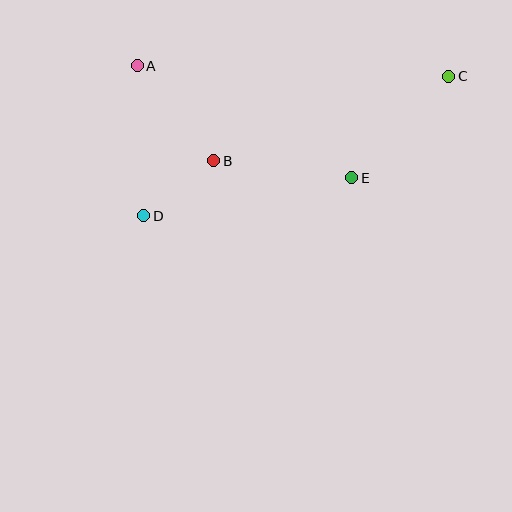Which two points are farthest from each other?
Points C and D are farthest from each other.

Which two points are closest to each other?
Points B and D are closest to each other.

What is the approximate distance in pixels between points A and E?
The distance between A and E is approximately 242 pixels.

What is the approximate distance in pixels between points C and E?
The distance between C and E is approximately 140 pixels.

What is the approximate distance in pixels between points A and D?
The distance between A and D is approximately 150 pixels.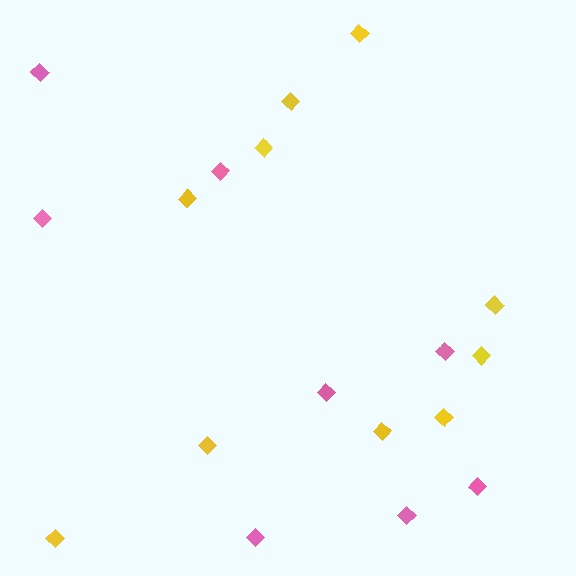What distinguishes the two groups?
There are 2 groups: one group of yellow diamonds (10) and one group of pink diamonds (8).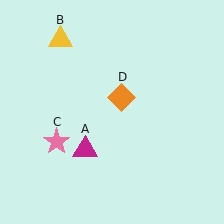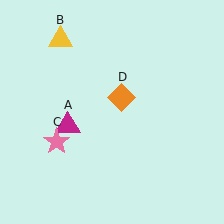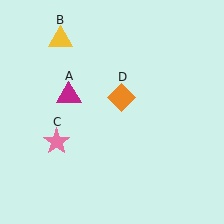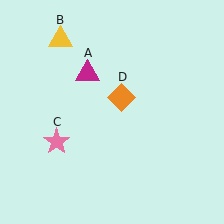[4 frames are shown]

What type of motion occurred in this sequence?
The magenta triangle (object A) rotated clockwise around the center of the scene.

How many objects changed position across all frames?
1 object changed position: magenta triangle (object A).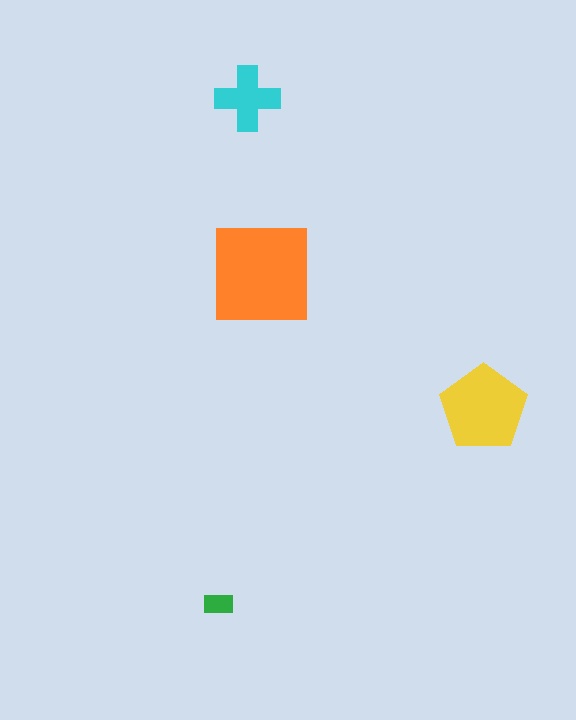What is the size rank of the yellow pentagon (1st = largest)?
2nd.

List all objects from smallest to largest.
The green rectangle, the cyan cross, the yellow pentagon, the orange square.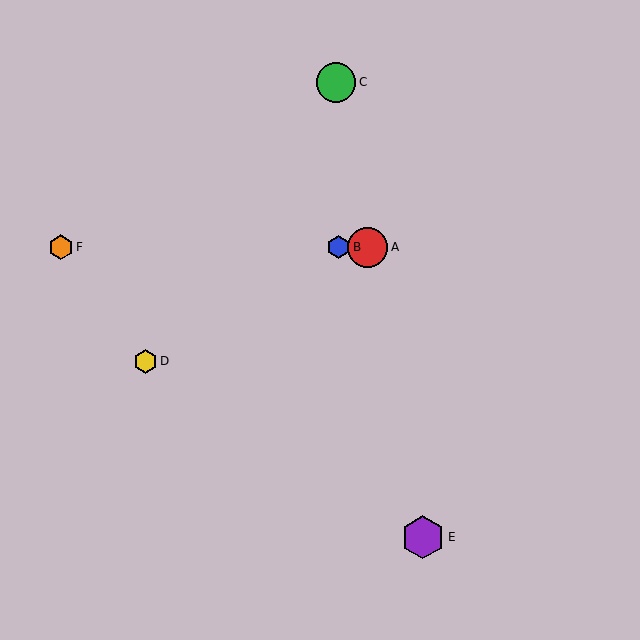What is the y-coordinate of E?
Object E is at y≈537.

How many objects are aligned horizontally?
3 objects (A, B, F) are aligned horizontally.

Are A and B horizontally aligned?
Yes, both are at y≈247.